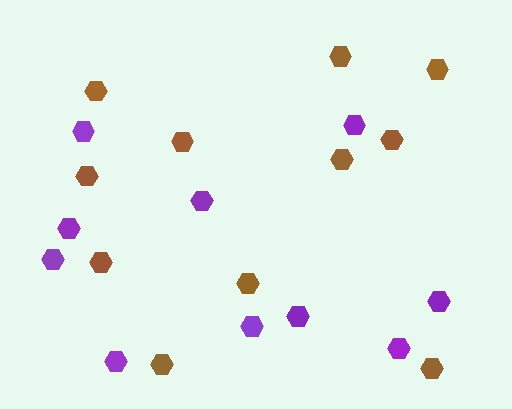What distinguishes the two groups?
There are 2 groups: one group of brown hexagons (11) and one group of purple hexagons (10).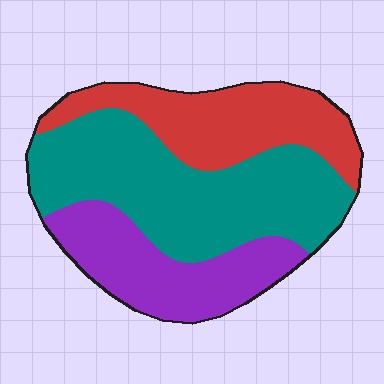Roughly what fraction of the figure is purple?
Purple takes up between a sixth and a third of the figure.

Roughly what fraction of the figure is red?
Red covers roughly 30% of the figure.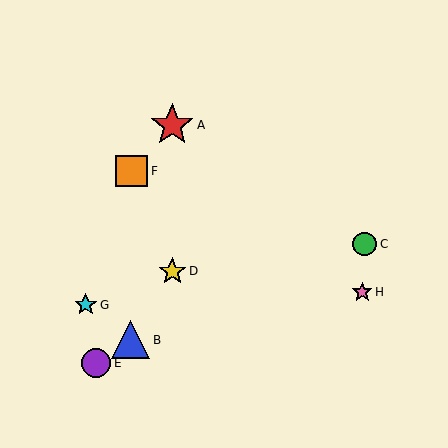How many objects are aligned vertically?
2 objects (A, D) are aligned vertically.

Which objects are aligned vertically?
Objects A, D are aligned vertically.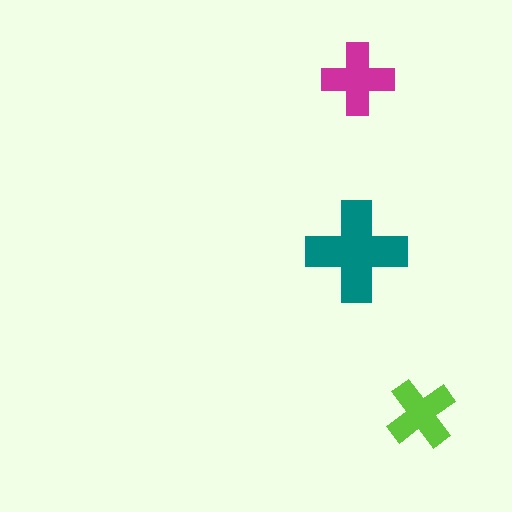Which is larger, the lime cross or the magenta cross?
The magenta one.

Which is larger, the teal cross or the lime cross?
The teal one.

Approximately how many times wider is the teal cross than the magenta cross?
About 1.5 times wider.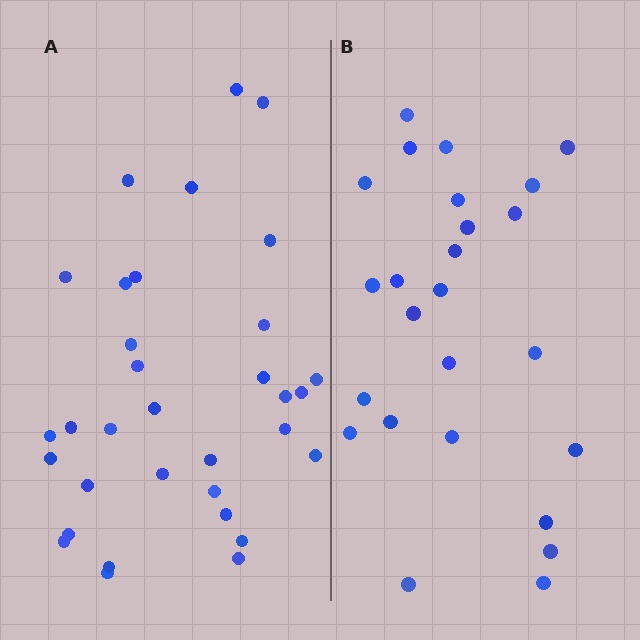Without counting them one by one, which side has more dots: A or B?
Region A (the left region) has more dots.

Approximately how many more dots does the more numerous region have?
Region A has roughly 8 or so more dots than region B.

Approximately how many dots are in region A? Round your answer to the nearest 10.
About 30 dots. (The exact count is 33, which rounds to 30.)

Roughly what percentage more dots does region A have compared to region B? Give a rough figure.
About 30% more.